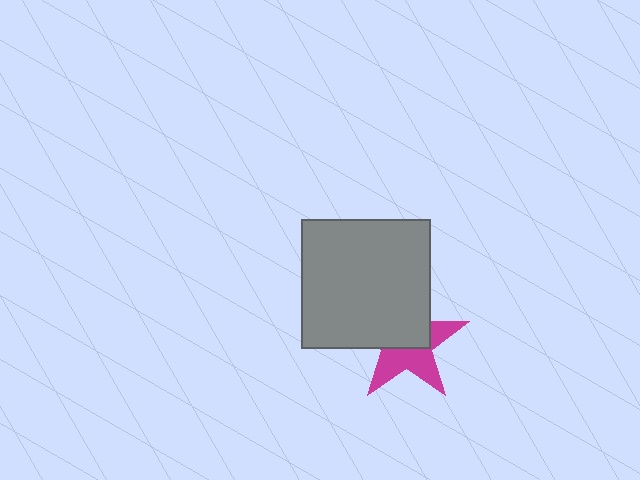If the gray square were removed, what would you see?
You would see the complete magenta star.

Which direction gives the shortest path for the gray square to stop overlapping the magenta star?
Moving toward the upper-left gives the shortest separation.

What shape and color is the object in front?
The object in front is a gray square.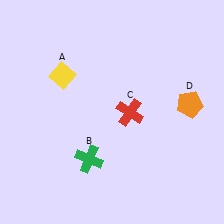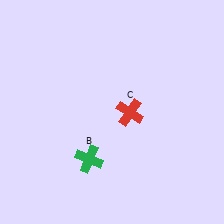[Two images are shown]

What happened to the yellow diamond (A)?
The yellow diamond (A) was removed in Image 2. It was in the top-left area of Image 1.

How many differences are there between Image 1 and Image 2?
There are 2 differences between the two images.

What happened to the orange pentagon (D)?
The orange pentagon (D) was removed in Image 2. It was in the top-right area of Image 1.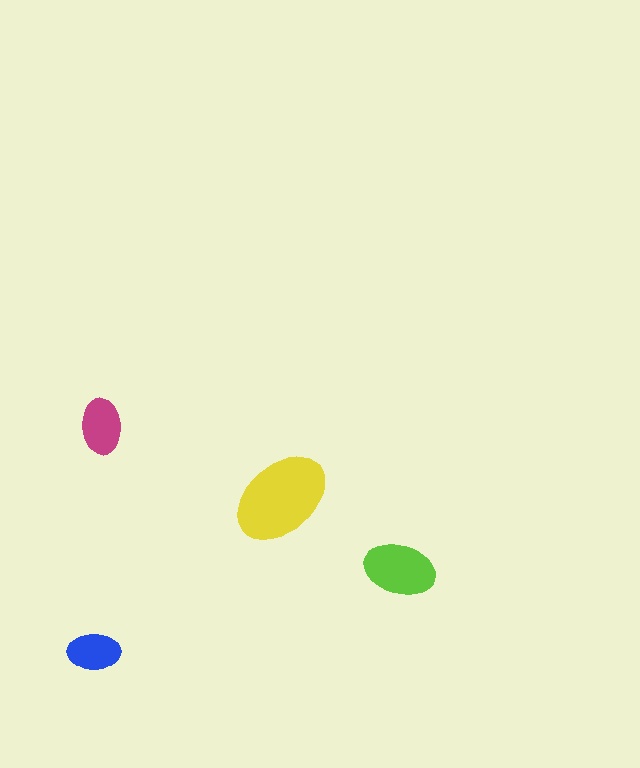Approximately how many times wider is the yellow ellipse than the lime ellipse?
About 1.5 times wider.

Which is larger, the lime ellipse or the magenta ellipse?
The lime one.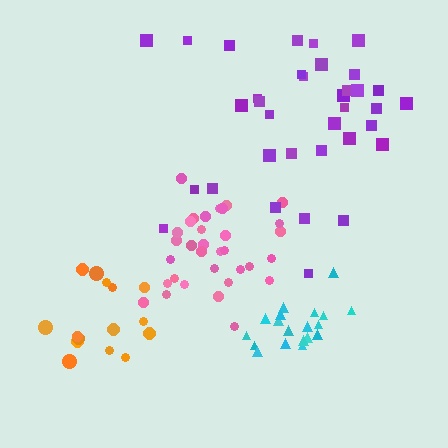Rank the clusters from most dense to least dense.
cyan, pink, orange, purple.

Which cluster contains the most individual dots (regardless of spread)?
Purple (35).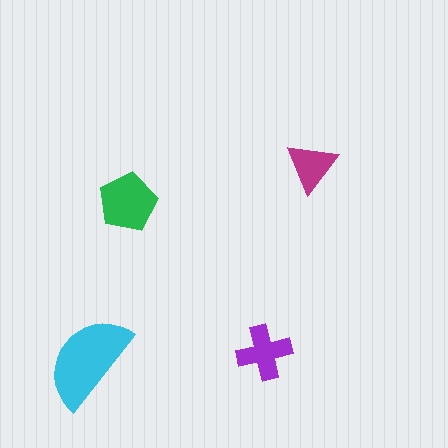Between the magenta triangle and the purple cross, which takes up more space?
The purple cross.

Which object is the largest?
The cyan semicircle.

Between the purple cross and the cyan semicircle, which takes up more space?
The cyan semicircle.